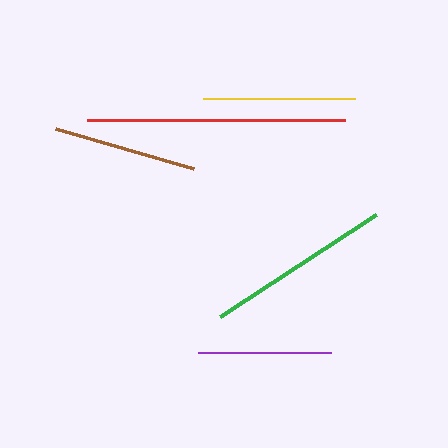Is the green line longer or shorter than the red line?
The red line is longer than the green line.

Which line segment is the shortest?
The purple line is the shortest at approximately 132 pixels.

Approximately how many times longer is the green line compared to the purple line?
The green line is approximately 1.4 times the length of the purple line.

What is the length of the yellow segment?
The yellow segment is approximately 152 pixels long.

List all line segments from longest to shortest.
From longest to shortest: red, green, yellow, brown, purple.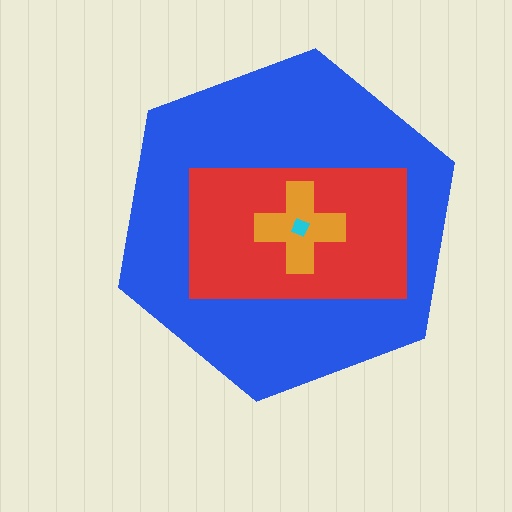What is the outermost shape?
The blue hexagon.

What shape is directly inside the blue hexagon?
The red rectangle.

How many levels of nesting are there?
4.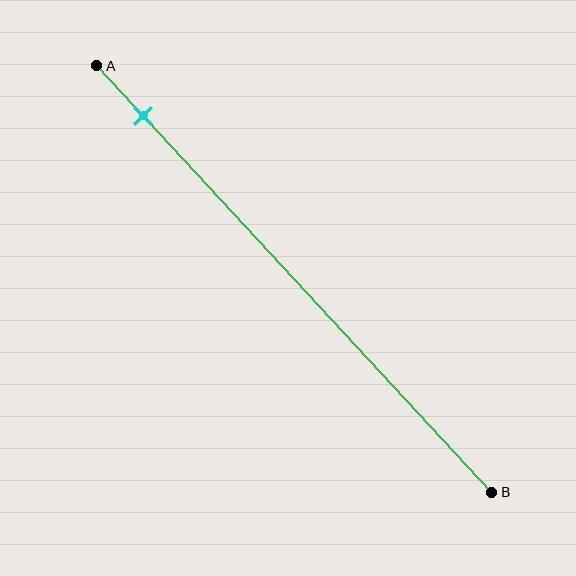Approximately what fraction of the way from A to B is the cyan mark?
The cyan mark is approximately 10% of the way from A to B.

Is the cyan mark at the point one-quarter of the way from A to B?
No, the mark is at about 10% from A, not at the 25% one-quarter point.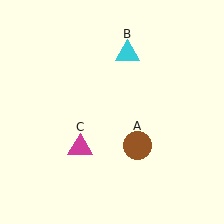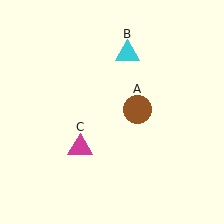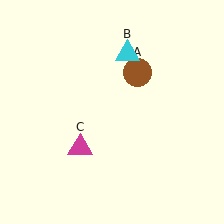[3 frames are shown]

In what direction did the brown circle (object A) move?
The brown circle (object A) moved up.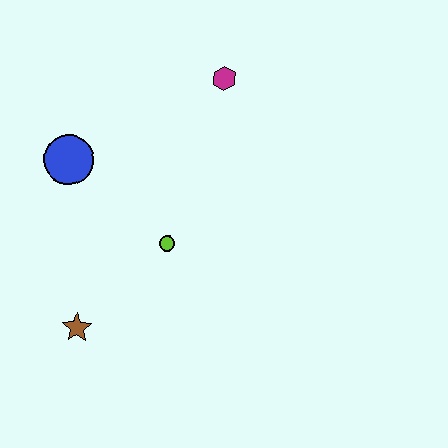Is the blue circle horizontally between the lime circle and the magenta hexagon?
No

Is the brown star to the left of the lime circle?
Yes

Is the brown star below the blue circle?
Yes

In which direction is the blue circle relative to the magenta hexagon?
The blue circle is to the left of the magenta hexagon.